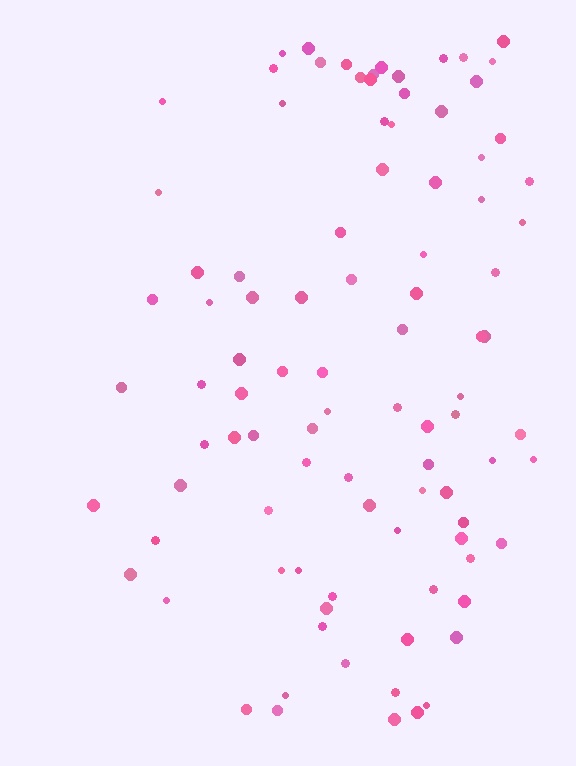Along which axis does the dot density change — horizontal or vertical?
Horizontal.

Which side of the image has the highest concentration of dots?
The right.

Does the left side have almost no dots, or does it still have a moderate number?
Still a moderate number, just noticeably fewer than the right.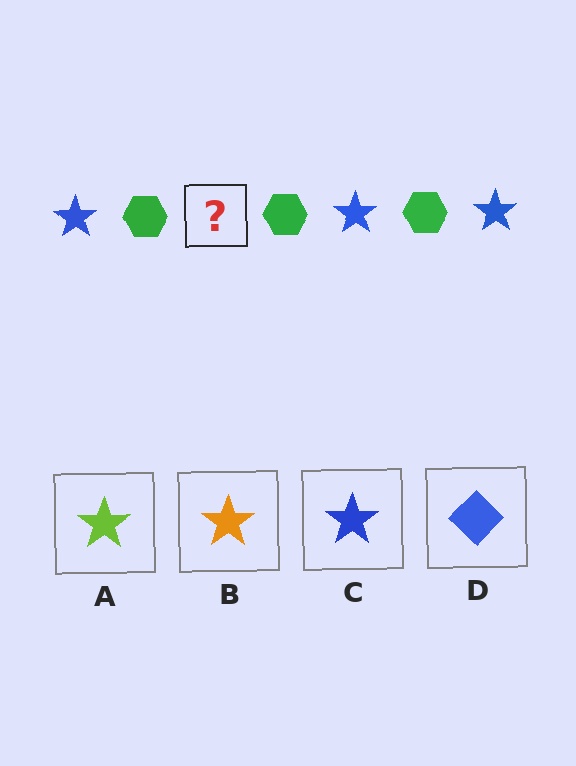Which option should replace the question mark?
Option C.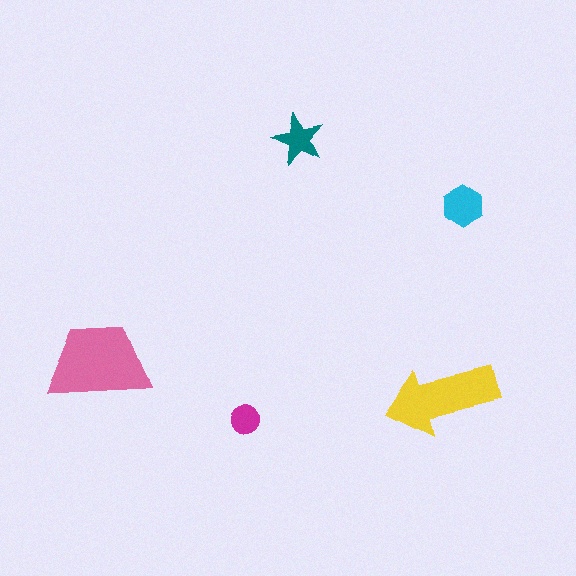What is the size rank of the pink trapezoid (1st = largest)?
1st.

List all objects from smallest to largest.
The magenta circle, the teal star, the cyan hexagon, the yellow arrow, the pink trapezoid.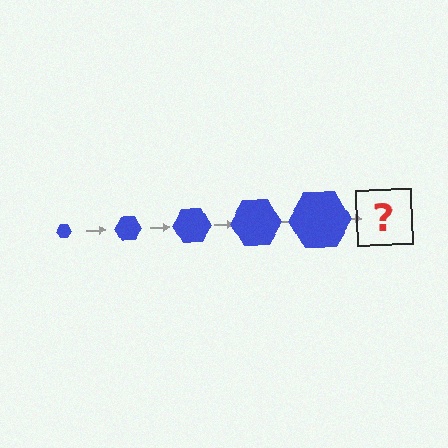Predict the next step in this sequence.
The next step is a blue hexagon, larger than the previous one.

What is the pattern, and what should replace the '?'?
The pattern is that the hexagon gets progressively larger each step. The '?' should be a blue hexagon, larger than the previous one.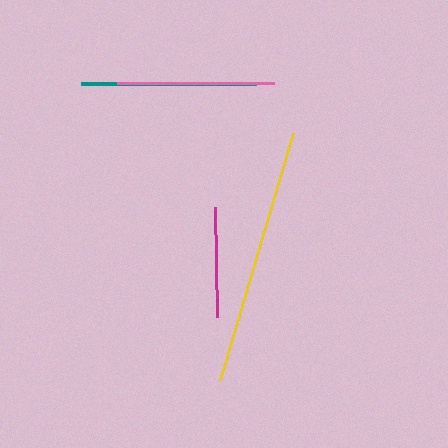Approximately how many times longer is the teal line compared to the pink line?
The teal line is approximately 1.1 times the length of the pink line.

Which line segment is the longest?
The yellow line is the longest at approximately 258 pixels.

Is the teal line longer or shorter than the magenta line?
The teal line is longer than the magenta line.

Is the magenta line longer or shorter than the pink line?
The pink line is longer than the magenta line.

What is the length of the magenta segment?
The magenta segment is approximately 111 pixels long.